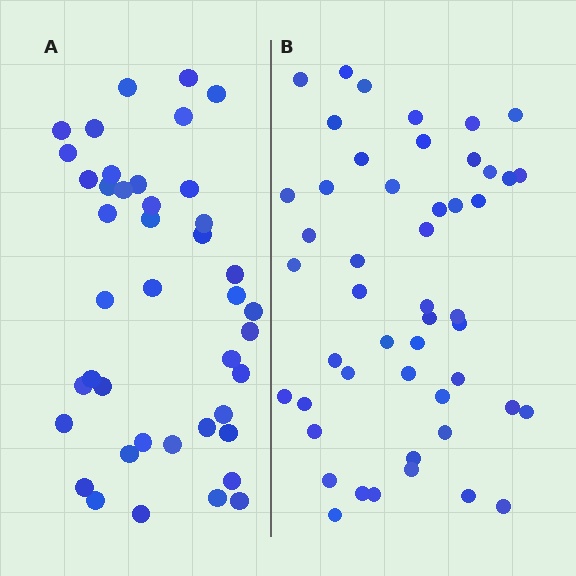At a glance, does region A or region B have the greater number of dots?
Region B (the right region) has more dots.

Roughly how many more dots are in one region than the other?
Region B has roughly 8 or so more dots than region A.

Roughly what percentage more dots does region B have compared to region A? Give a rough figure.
About 15% more.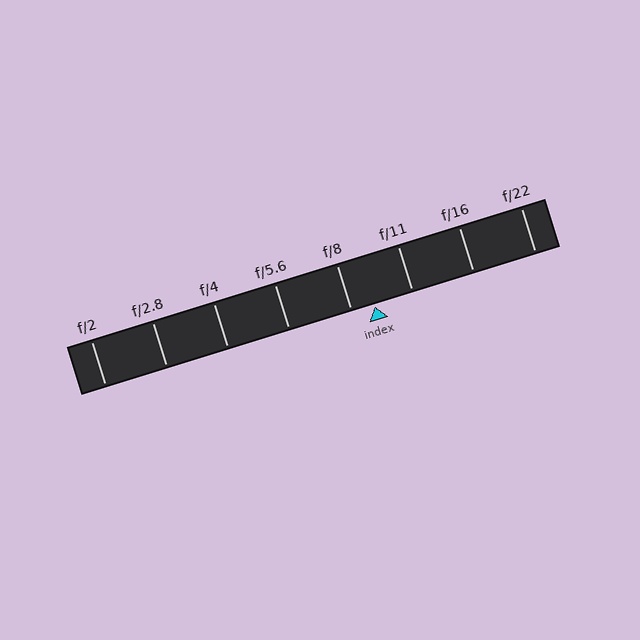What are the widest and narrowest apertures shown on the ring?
The widest aperture shown is f/2 and the narrowest is f/22.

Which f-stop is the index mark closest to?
The index mark is closest to f/8.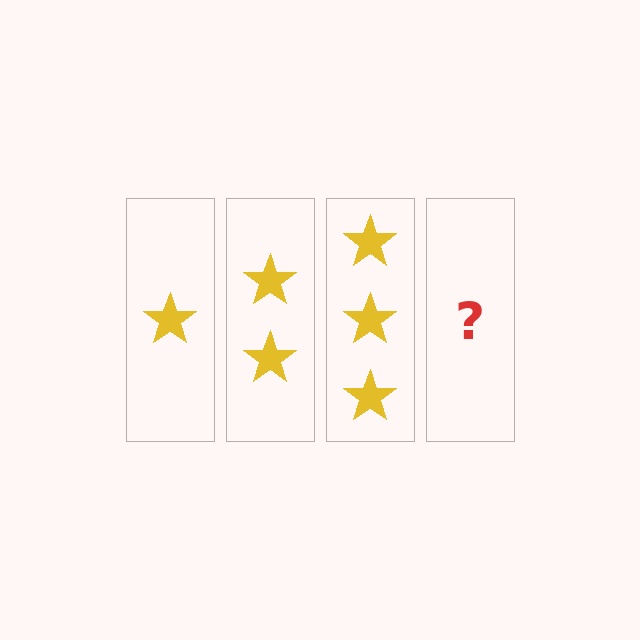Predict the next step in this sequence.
The next step is 4 stars.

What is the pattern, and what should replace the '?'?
The pattern is that each step adds one more star. The '?' should be 4 stars.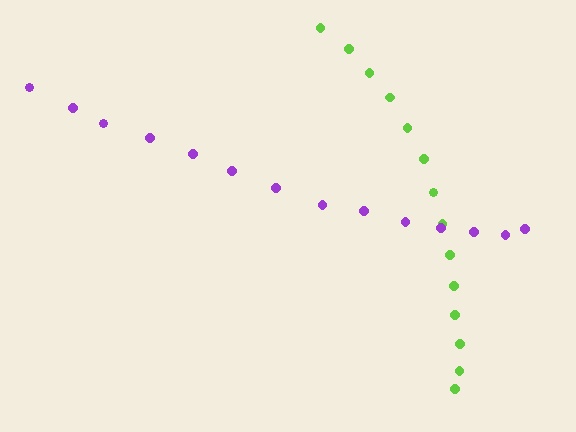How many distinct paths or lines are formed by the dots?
There are 2 distinct paths.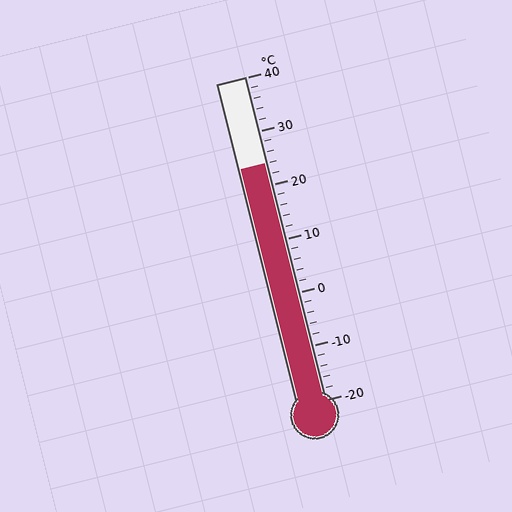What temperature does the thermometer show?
The thermometer shows approximately 24°C.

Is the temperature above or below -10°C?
The temperature is above -10°C.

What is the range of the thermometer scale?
The thermometer scale ranges from -20°C to 40°C.